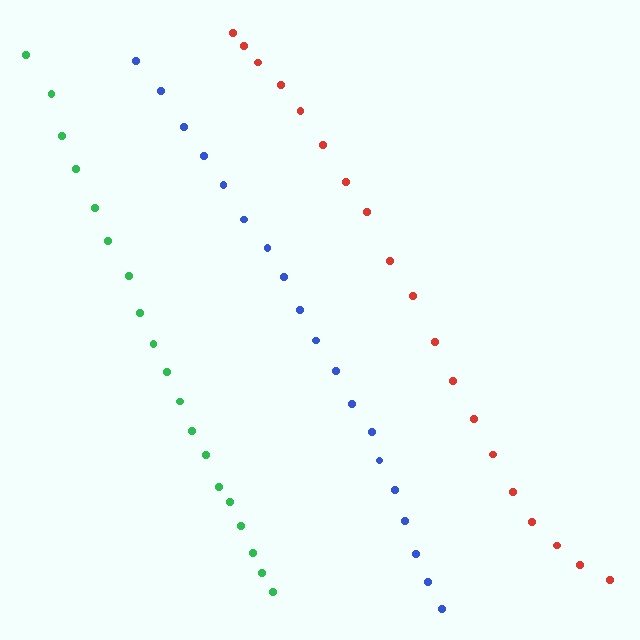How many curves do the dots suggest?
There are 3 distinct paths.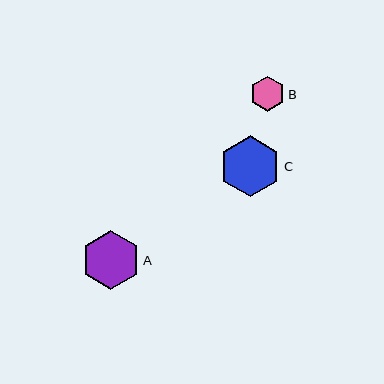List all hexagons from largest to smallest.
From largest to smallest: C, A, B.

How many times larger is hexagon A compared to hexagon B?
Hexagon A is approximately 1.7 times the size of hexagon B.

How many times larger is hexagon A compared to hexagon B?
Hexagon A is approximately 1.7 times the size of hexagon B.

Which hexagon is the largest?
Hexagon C is the largest with a size of approximately 61 pixels.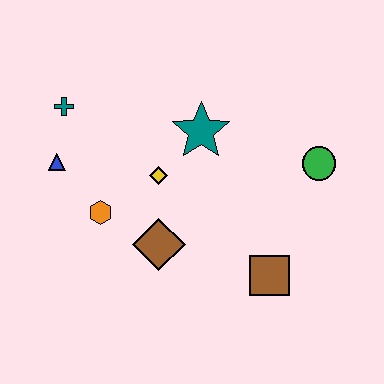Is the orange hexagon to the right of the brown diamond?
No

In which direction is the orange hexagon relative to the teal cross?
The orange hexagon is below the teal cross.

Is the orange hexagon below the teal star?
Yes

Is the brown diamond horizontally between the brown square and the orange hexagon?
Yes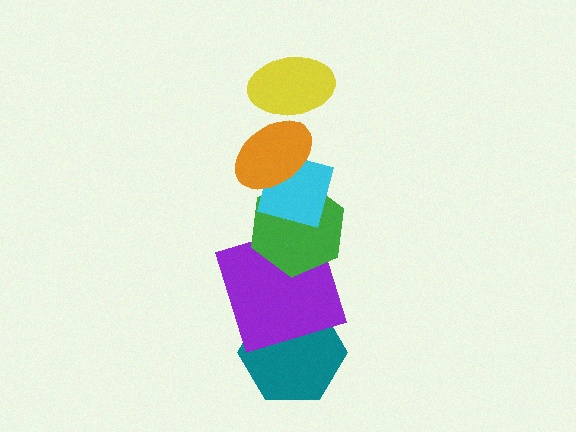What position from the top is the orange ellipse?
The orange ellipse is 2nd from the top.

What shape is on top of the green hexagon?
The cyan diamond is on top of the green hexagon.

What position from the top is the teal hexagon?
The teal hexagon is 6th from the top.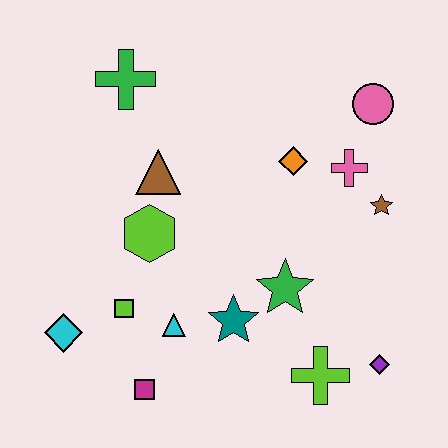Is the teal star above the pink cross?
No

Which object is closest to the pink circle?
The pink cross is closest to the pink circle.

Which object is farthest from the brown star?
The cyan diamond is farthest from the brown star.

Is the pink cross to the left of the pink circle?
Yes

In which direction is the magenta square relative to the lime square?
The magenta square is below the lime square.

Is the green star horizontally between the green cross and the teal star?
No